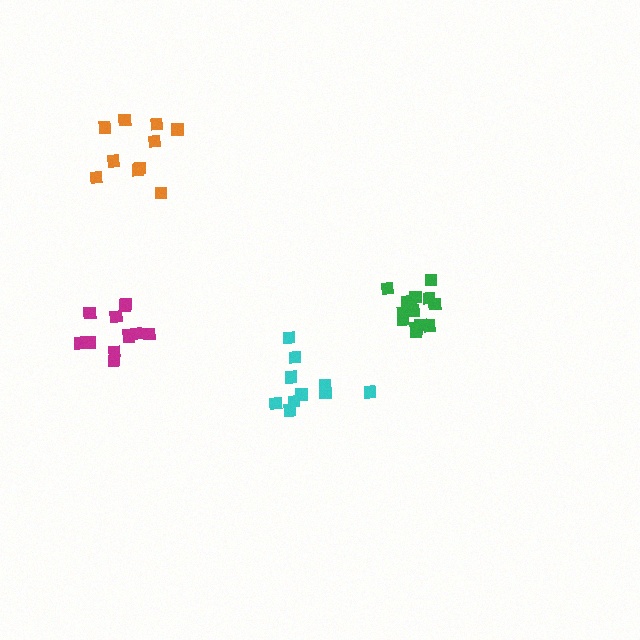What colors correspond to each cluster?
The clusters are colored: orange, green, cyan, magenta.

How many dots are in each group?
Group 1: 10 dots, Group 2: 14 dots, Group 3: 10 dots, Group 4: 12 dots (46 total).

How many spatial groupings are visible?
There are 4 spatial groupings.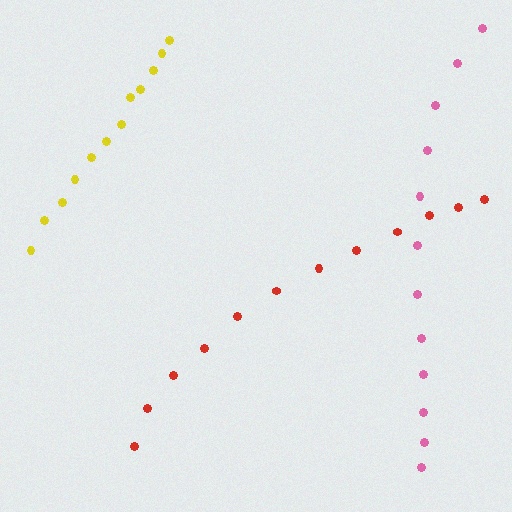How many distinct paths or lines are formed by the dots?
There are 3 distinct paths.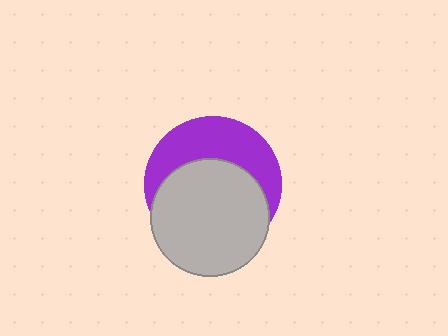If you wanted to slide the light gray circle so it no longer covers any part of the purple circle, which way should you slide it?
Slide it down — that is the most direct way to separate the two shapes.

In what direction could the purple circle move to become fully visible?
The purple circle could move up. That would shift it out from behind the light gray circle entirely.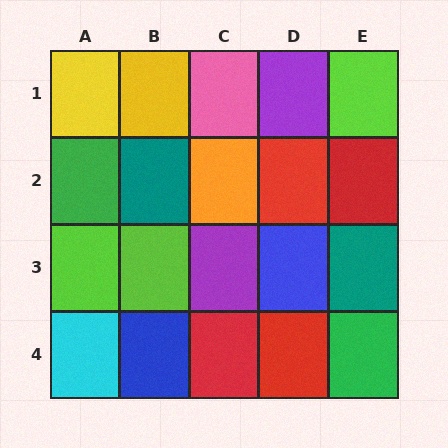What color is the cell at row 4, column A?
Cyan.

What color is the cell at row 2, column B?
Teal.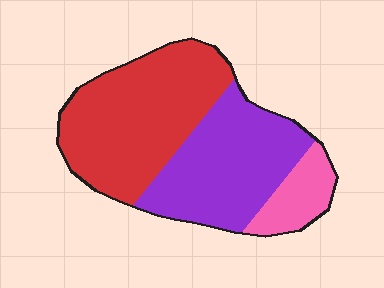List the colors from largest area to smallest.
From largest to smallest: red, purple, pink.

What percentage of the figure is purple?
Purple takes up between a quarter and a half of the figure.